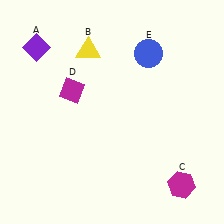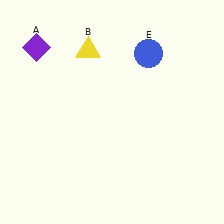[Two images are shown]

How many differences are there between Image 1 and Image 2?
There are 2 differences between the two images.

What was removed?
The magenta diamond (D), the magenta hexagon (C) were removed in Image 2.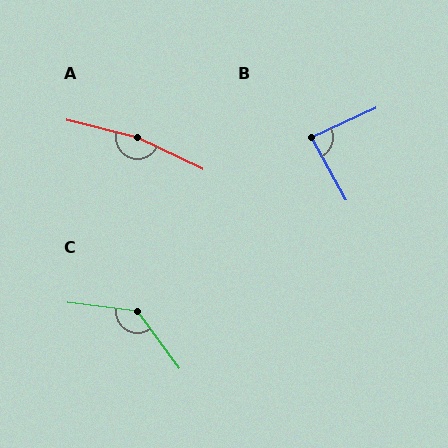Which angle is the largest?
A, at approximately 168 degrees.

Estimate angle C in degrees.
Approximately 133 degrees.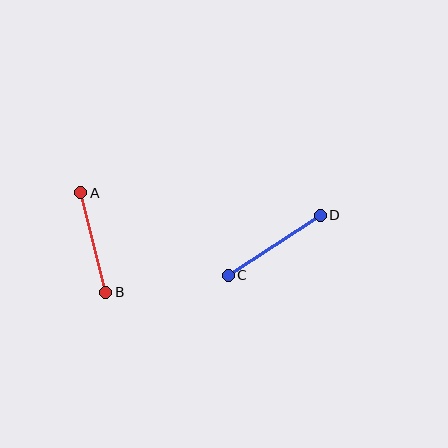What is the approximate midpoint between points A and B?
The midpoint is at approximately (93, 243) pixels.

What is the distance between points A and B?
The distance is approximately 103 pixels.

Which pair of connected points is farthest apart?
Points C and D are farthest apart.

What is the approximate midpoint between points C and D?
The midpoint is at approximately (274, 245) pixels.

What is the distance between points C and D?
The distance is approximately 110 pixels.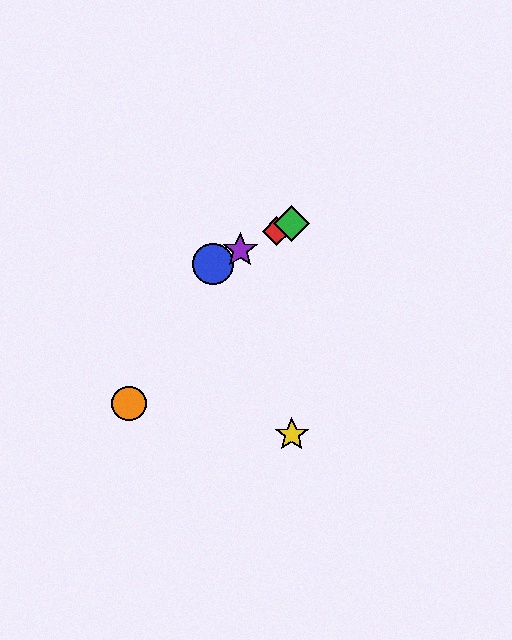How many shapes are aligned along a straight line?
4 shapes (the red diamond, the blue circle, the green diamond, the purple star) are aligned along a straight line.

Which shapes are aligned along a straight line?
The red diamond, the blue circle, the green diamond, the purple star are aligned along a straight line.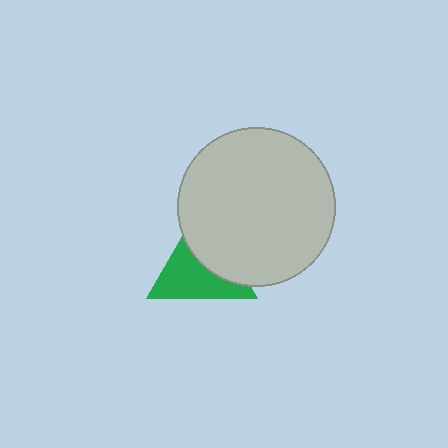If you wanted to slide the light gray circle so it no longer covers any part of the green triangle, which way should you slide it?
Slide it toward the upper-right — that is the most direct way to separate the two shapes.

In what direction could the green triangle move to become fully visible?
The green triangle could move toward the lower-left. That would shift it out from behind the light gray circle entirely.